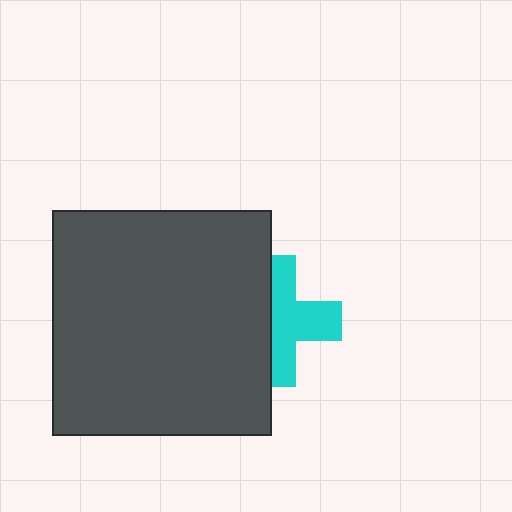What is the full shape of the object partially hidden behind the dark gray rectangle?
The partially hidden object is a cyan cross.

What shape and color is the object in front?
The object in front is a dark gray rectangle.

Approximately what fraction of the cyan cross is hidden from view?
Roughly 44% of the cyan cross is hidden behind the dark gray rectangle.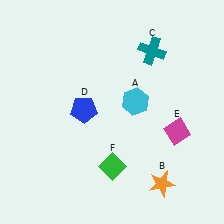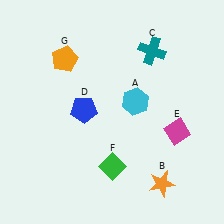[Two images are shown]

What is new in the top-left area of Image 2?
An orange pentagon (G) was added in the top-left area of Image 2.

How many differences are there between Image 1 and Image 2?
There is 1 difference between the two images.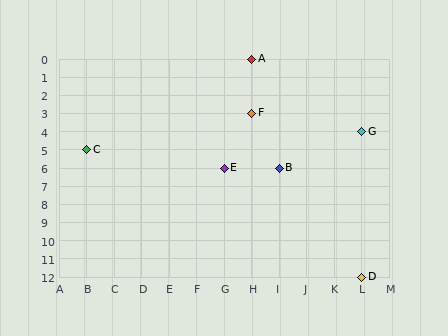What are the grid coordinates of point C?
Point C is at grid coordinates (B, 5).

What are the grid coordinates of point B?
Point B is at grid coordinates (I, 6).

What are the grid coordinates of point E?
Point E is at grid coordinates (G, 6).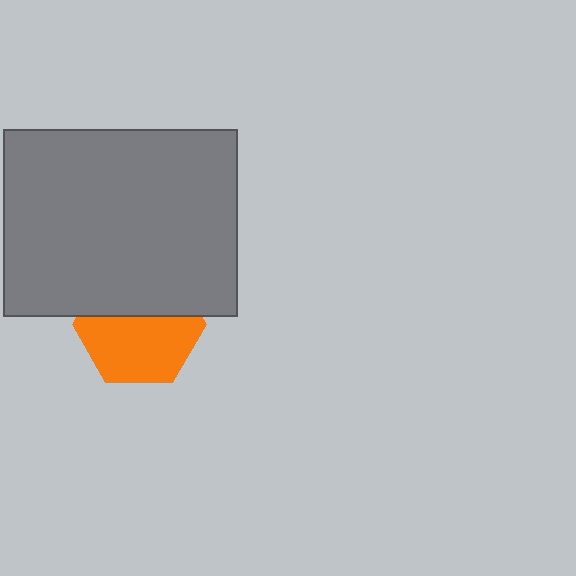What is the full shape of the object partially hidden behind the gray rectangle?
The partially hidden object is an orange hexagon.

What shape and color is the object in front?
The object in front is a gray rectangle.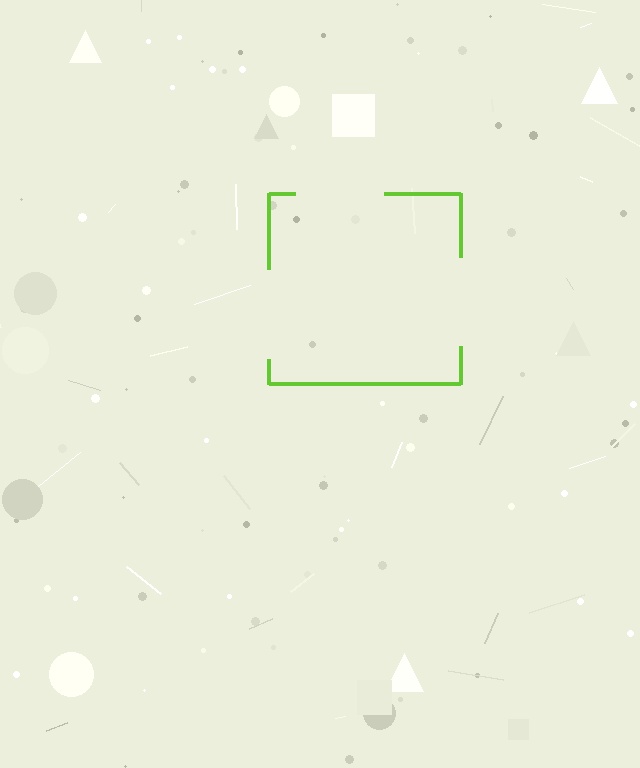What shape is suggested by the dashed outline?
The dashed outline suggests a square.